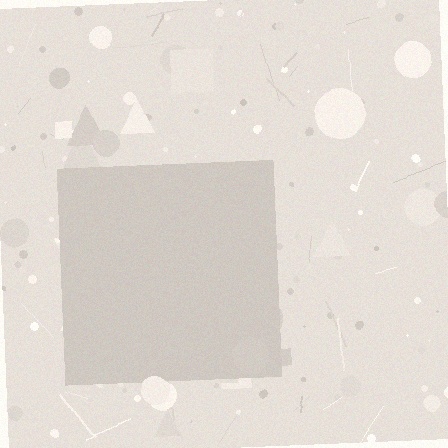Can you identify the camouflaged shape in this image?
The camouflaged shape is a square.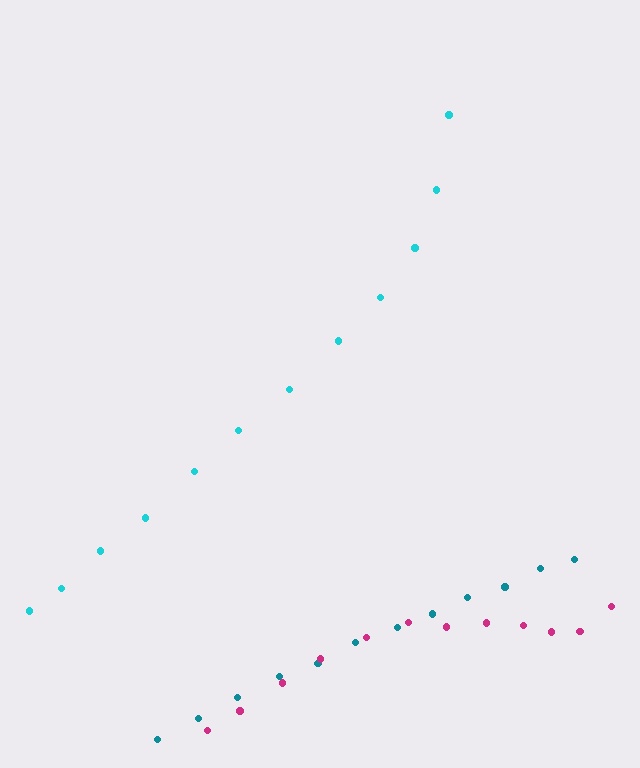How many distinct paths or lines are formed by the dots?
There are 3 distinct paths.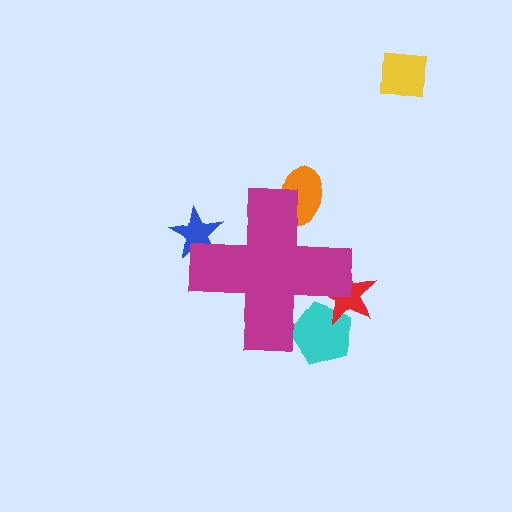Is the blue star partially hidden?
Yes, the blue star is partially hidden behind the magenta cross.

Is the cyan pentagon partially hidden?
Yes, the cyan pentagon is partially hidden behind the magenta cross.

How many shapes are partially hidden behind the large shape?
4 shapes are partially hidden.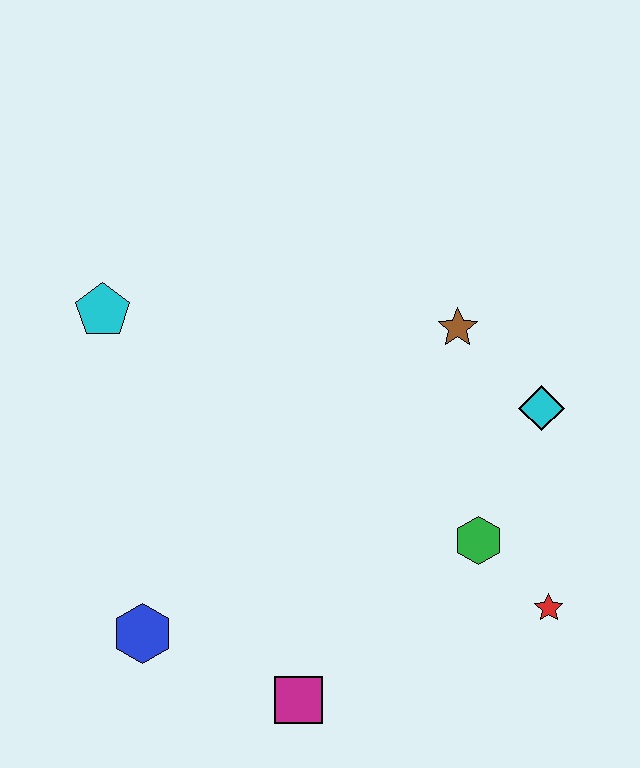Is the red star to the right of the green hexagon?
Yes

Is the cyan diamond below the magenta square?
No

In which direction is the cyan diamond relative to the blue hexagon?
The cyan diamond is to the right of the blue hexagon.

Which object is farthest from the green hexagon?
The cyan pentagon is farthest from the green hexagon.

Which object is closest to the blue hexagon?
The magenta square is closest to the blue hexagon.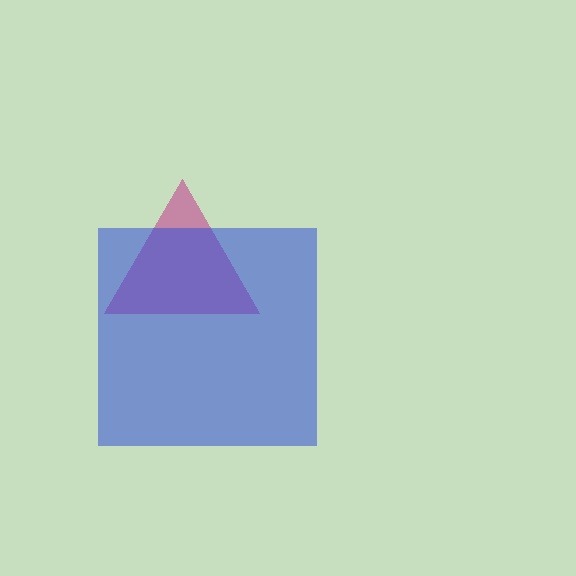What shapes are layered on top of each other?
The layered shapes are: a magenta triangle, a blue square.